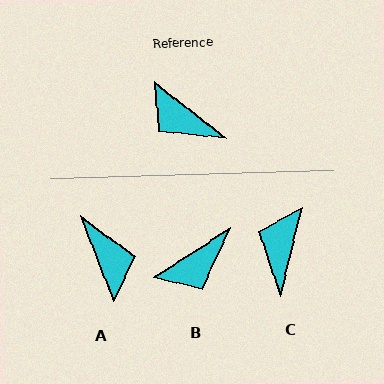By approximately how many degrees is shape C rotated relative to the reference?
Approximately 65 degrees clockwise.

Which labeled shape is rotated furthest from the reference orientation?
A, about 149 degrees away.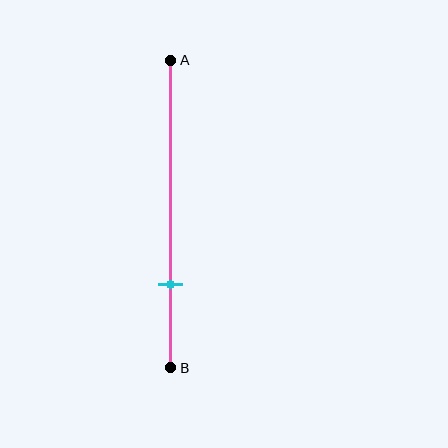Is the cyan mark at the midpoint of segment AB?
No, the mark is at about 75% from A, not at the 50% midpoint.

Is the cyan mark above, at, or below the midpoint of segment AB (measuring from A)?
The cyan mark is below the midpoint of segment AB.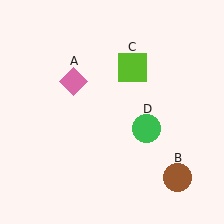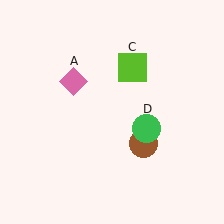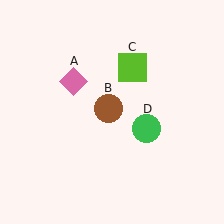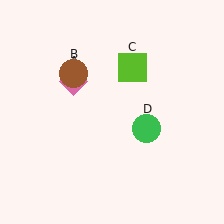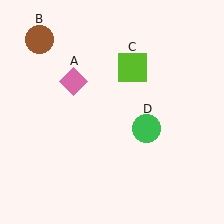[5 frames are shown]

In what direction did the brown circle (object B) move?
The brown circle (object B) moved up and to the left.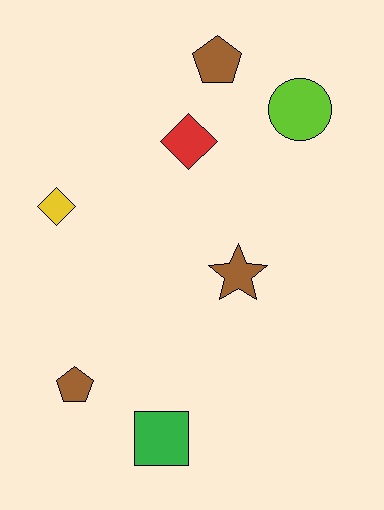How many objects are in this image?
There are 7 objects.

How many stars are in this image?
There is 1 star.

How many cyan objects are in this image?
There are no cyan objects.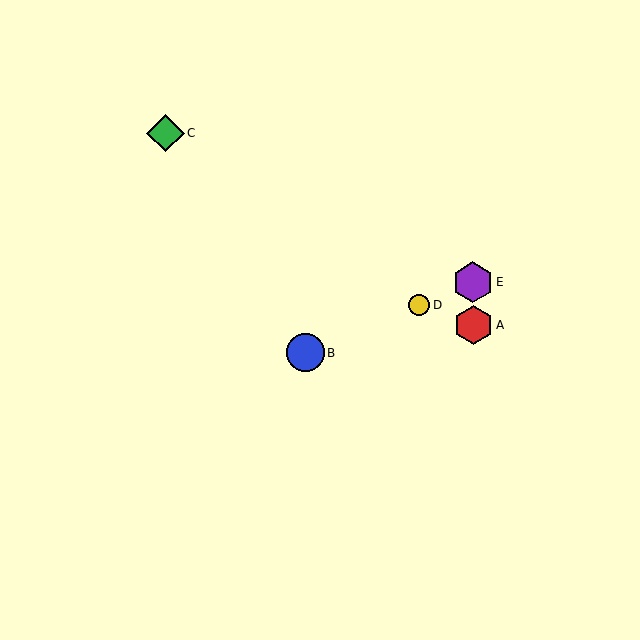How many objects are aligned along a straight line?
3 objects (B, D, E) are aligned along a straight line.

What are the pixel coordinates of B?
Object B is at (305, 353).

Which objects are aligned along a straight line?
Objects B, D, E are aligned along a straight line.